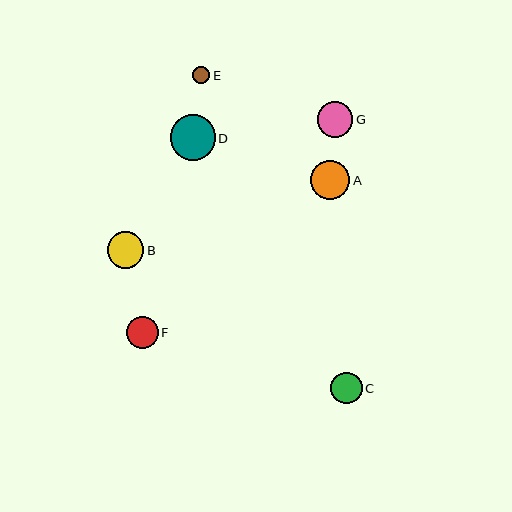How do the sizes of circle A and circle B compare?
Circle A and circle B are approximately the same size.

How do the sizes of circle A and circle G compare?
Circle A and circle G are approximately the same size.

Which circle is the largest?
Circle D is the largest with a size of approximately 45 pixels.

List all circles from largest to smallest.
From largest to smallest: D, A, B, G, F, C, E.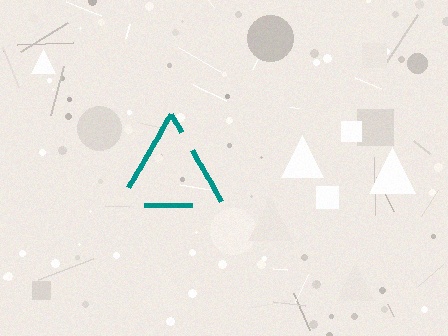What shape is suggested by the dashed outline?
The dashed outline suggests a triangle.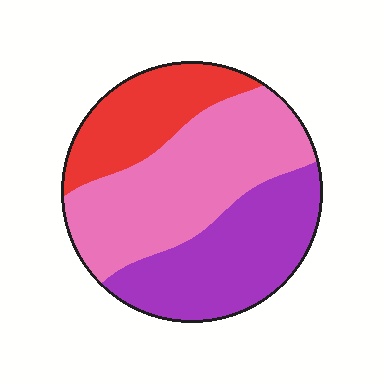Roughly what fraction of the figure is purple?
Purple takes up between a third and a half of the figure.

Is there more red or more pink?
Pink.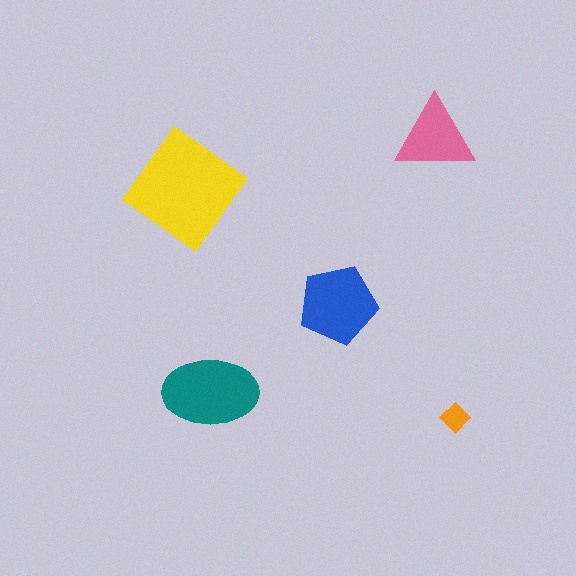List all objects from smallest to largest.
The orange diamond, the pink triangle, the blue pentagon, the teal ellipse, the yellow diamond.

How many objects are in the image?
There are 5 objects in the image.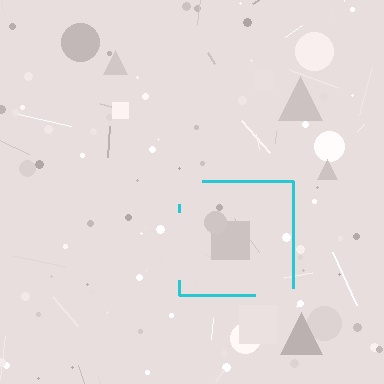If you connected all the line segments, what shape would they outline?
They would outline a square.